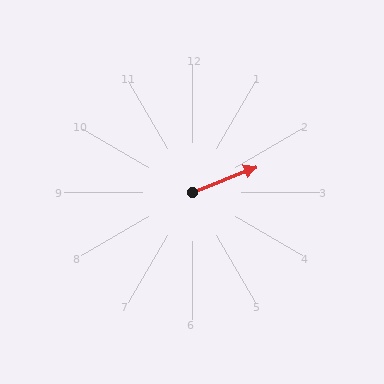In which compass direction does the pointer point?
East.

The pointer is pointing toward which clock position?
Roughly 2 o'clock.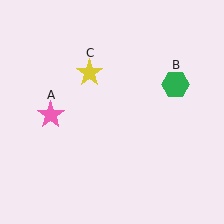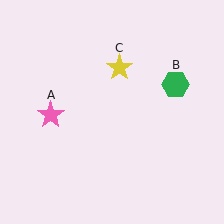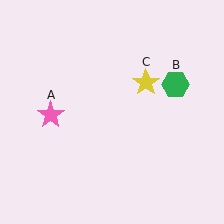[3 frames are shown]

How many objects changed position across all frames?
1 object changed position: yellow star (object C).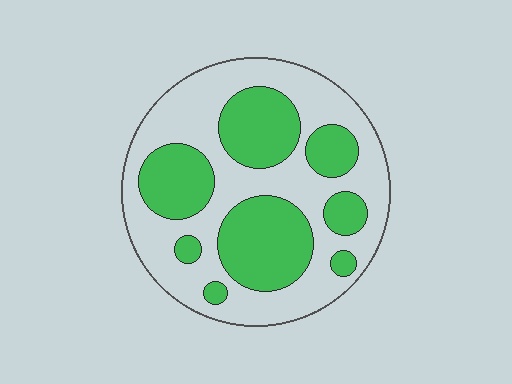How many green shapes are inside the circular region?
8.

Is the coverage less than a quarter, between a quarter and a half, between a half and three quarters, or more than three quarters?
Between a quarter and a half.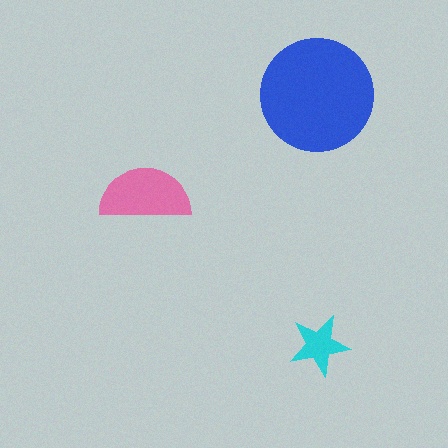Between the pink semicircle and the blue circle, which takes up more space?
The blue circle.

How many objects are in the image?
There are 3 objects in the image.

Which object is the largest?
The blue circle.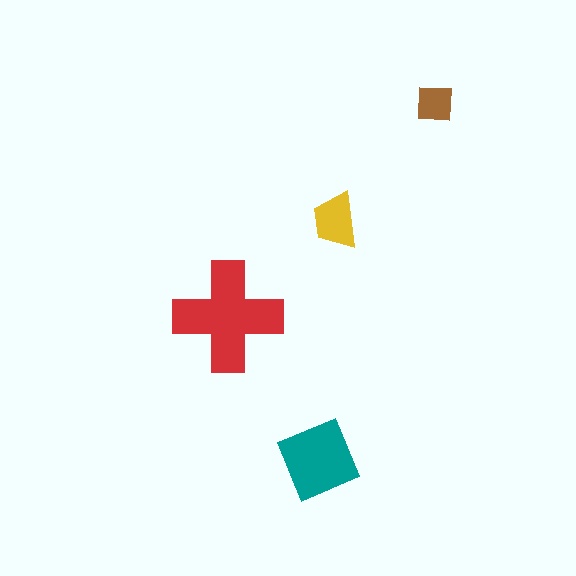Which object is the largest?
The red cross.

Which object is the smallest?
The brown square.